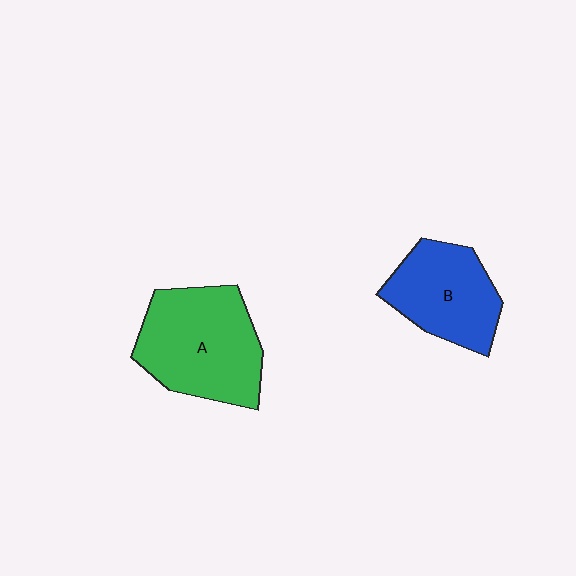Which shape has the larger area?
Shape A (green).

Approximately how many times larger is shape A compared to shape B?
Approximately 1.3 times.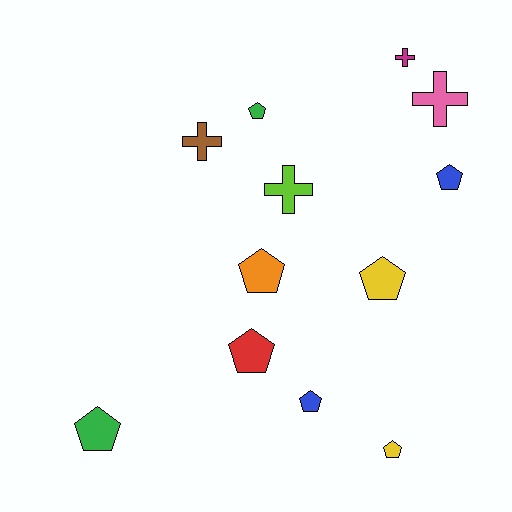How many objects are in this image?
There are 12 objects.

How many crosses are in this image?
There are 4 crosses.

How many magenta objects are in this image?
There is 1 magenta object.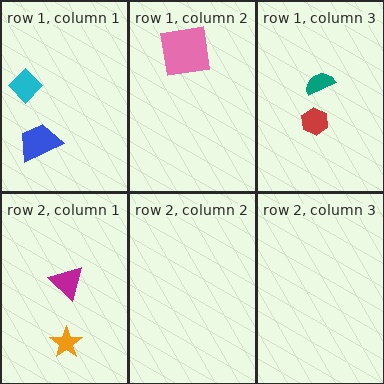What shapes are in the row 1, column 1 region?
The cyan diamond, the blue trapezoid.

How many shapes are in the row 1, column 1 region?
2.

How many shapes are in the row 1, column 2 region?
1.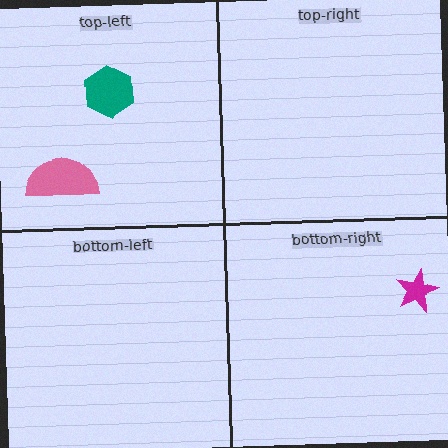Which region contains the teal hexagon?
The top-left region.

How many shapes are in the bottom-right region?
1.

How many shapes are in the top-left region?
2.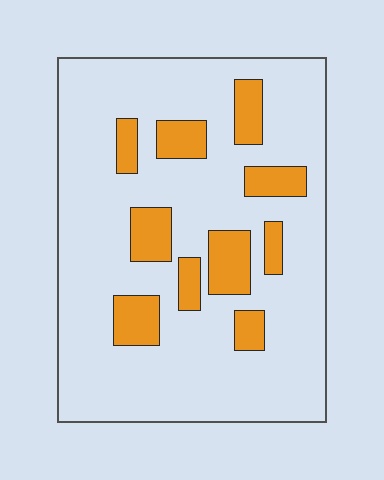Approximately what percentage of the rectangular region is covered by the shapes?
Approximately 20%.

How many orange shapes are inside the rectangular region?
10.